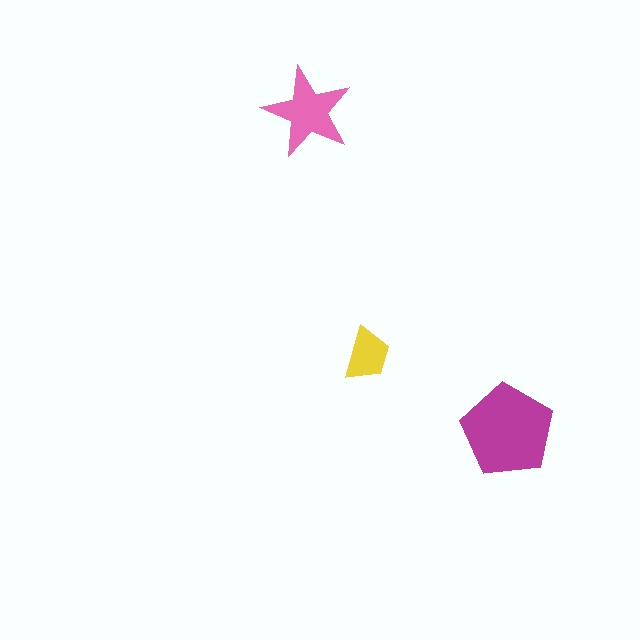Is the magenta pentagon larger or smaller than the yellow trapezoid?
Larger.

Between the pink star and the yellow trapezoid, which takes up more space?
The pink star.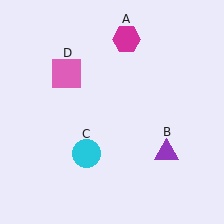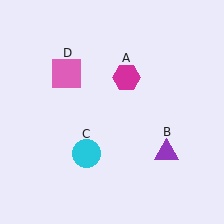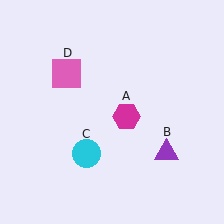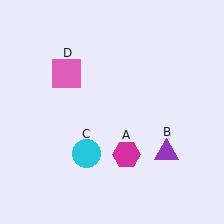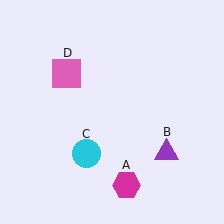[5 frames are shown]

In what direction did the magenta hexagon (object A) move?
The magenta hexagon (object A) moved down.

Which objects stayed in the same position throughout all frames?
Purple triangle (object B) and cyan circle (object C) and pink square (object D) remained stationary.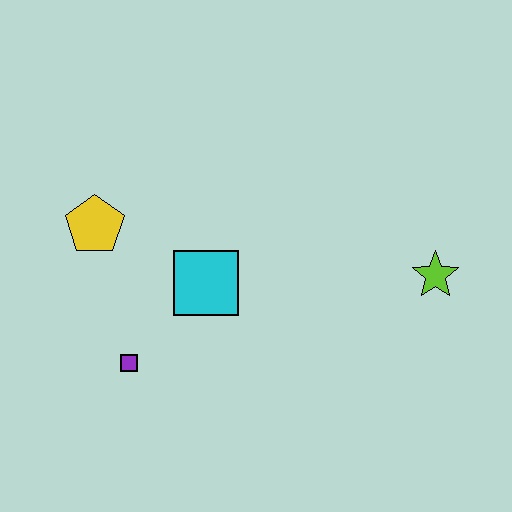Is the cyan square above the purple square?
Yes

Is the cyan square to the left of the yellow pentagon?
No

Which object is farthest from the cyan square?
The lime star is farthest from the cyan square.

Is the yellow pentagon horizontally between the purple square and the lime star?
No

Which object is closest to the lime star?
The cyan square is closest to the lime star.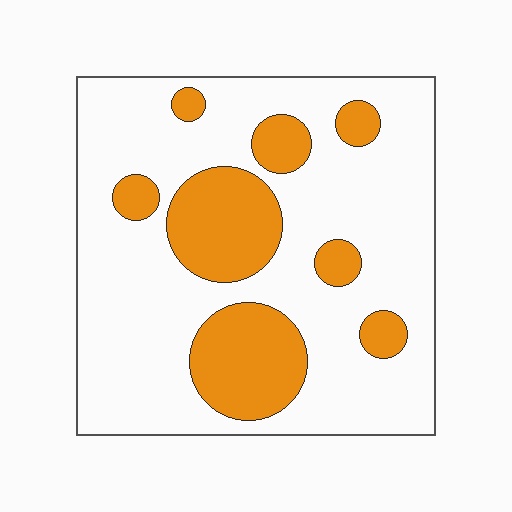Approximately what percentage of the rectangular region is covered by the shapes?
Approximately 25%.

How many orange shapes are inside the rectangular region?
8.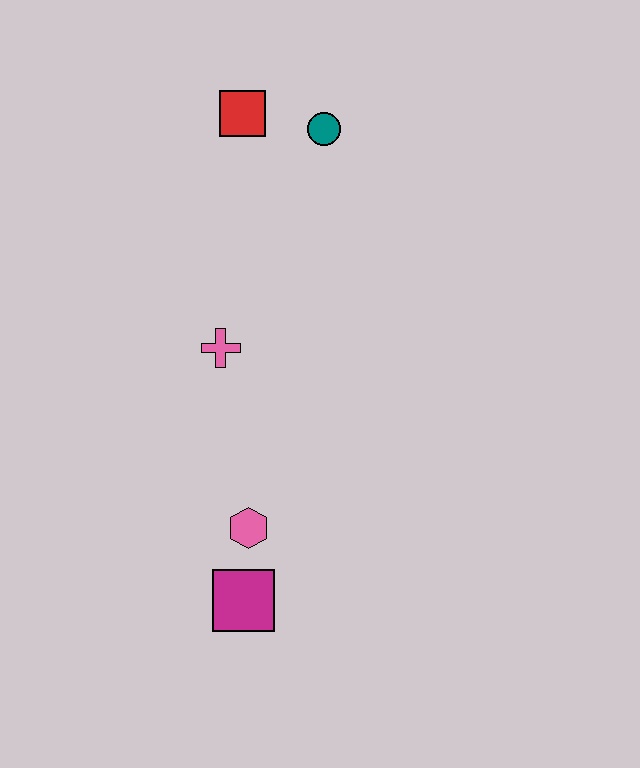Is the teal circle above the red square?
No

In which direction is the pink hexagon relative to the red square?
The pink hexagon is below the red square.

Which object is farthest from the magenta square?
The red square is farthest from the magenta square.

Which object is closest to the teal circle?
The red square is closest to the teal circle.